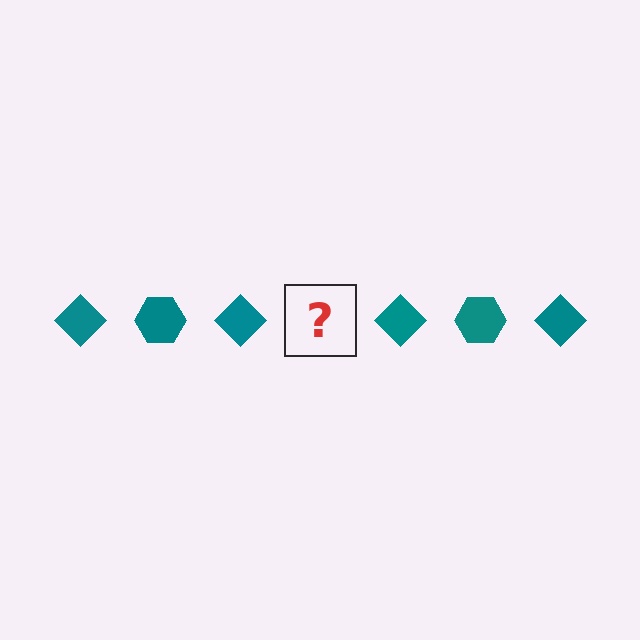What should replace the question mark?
The question mark should be replaced with a teal hexagon.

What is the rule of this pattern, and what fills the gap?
The rule is that the pattern cycles through diamond, hexagon shapes in teal. The gap should be filled with a teal hexagon.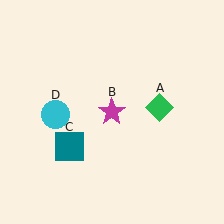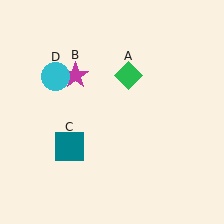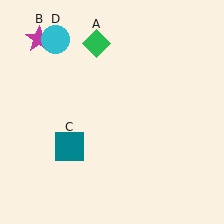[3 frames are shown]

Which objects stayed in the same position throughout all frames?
Teal square (object C) remained stationary.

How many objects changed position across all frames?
3 objects changed position: green diamond (object A), magenta star (object B), cyan circle (object D).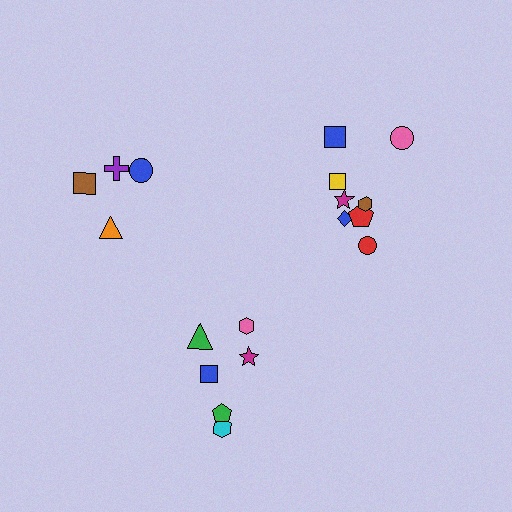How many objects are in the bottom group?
There are 6 objects.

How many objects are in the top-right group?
There are 8 objects.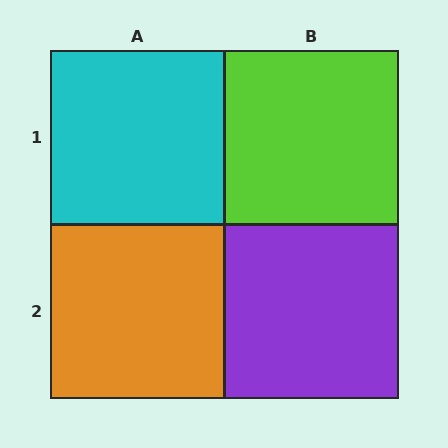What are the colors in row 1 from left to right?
Cyan, lime.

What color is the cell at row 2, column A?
Orange.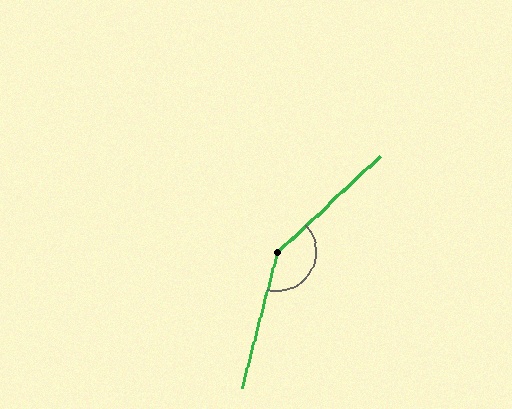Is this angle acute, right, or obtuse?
It is obtuse.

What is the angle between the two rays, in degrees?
Approximately 147 degrees.